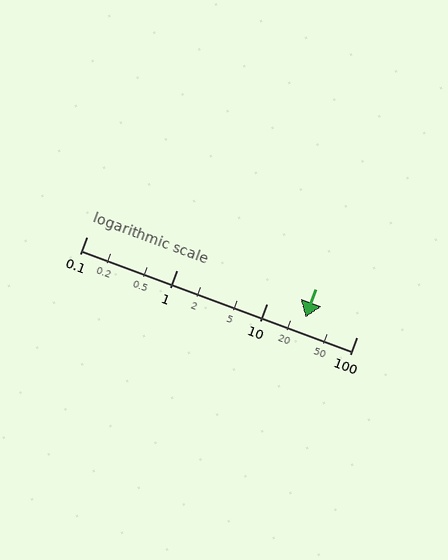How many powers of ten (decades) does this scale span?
The scale spans 3 decades, from 0.1 to 100.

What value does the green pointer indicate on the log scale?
The pointer indicates approximately 27.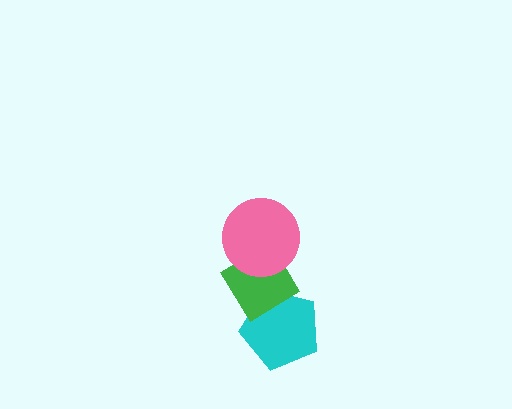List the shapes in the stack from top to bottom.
From top to bottom: the pink circle, the green diamond, the cyan pentagon.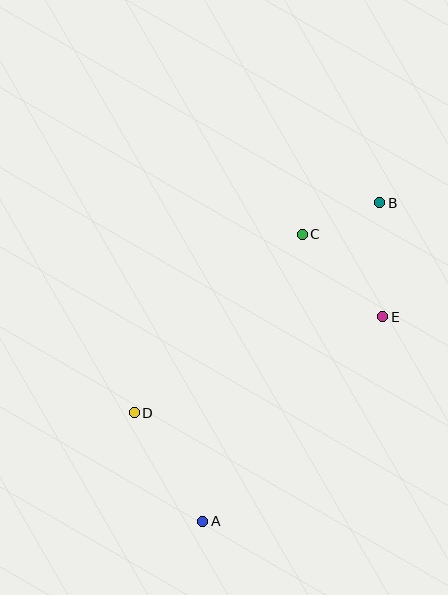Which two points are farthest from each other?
Points A and B are farthest from each other.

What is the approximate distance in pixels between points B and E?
The distance between B and E is approximately 114 pixels.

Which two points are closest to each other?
Points B and C are closest to each other.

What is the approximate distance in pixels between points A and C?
The distance between A and C is approximately 303 pixels.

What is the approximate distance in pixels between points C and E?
The distance between C and E is approximately 115 pixels.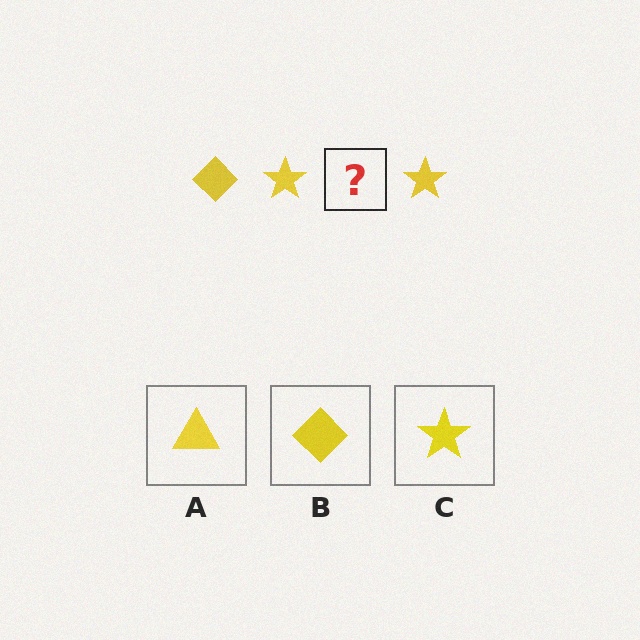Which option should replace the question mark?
Option B.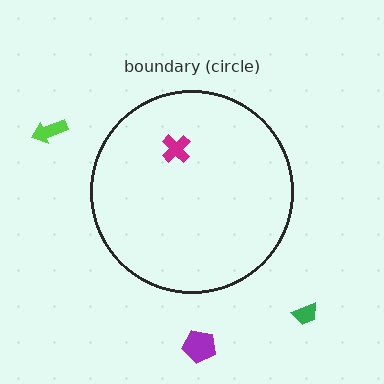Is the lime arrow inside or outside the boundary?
Outside.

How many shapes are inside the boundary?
1 inside, 3 outside.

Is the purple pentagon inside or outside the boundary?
Outside.